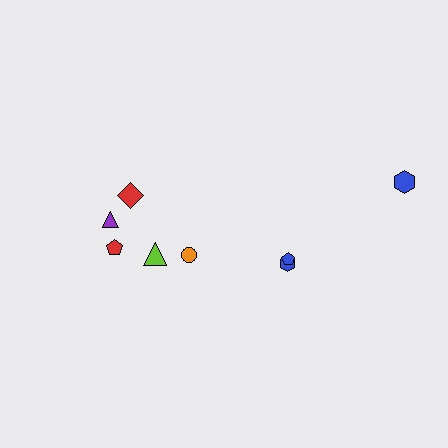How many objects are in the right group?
There are 3 objects.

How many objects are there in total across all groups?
There are 8 objects.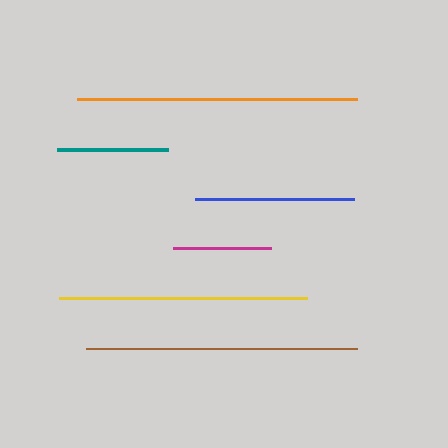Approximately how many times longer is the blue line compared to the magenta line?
The blue line is approximately 1.6 times the length of the magenta line.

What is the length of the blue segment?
The blue segment is approximately 159 pixels long.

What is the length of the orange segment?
The orange segment is approximately 280 pixels long.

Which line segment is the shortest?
The magenta line is the shortest at approximately 98 pixels.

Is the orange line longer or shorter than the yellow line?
The orange line is longer than the yellow line.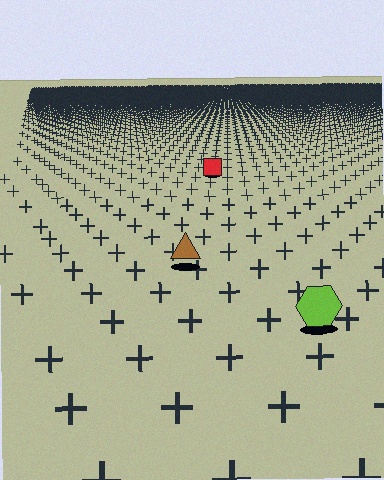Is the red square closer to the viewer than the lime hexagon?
No. The lime hexagon is closer — you can tell from the texture gradient: the ground texture is coarser near it.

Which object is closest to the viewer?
The lime hexagon is closest. The texture marks near it are larger and more spread out.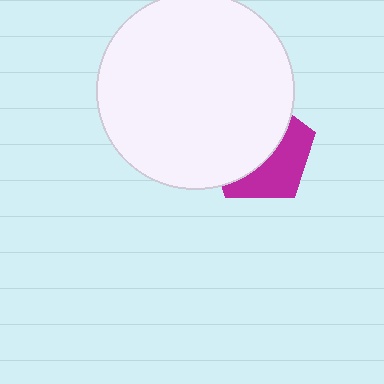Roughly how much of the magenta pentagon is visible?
A small part of it is visible (roughly 42%).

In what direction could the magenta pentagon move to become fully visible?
The magenta pentagon could move toward the lower-right. That would shift it out from behind the white circle entirely.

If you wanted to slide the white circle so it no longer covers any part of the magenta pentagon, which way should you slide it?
Slide it toward the upper-left — that is the most direct way to separate the two shapes.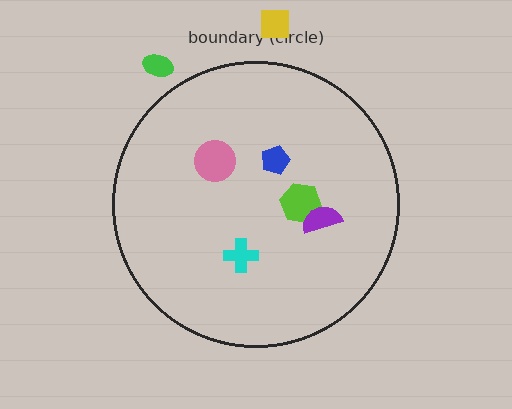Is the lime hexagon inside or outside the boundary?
Inside.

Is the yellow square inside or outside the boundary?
Outside.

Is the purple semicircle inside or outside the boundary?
Inside.